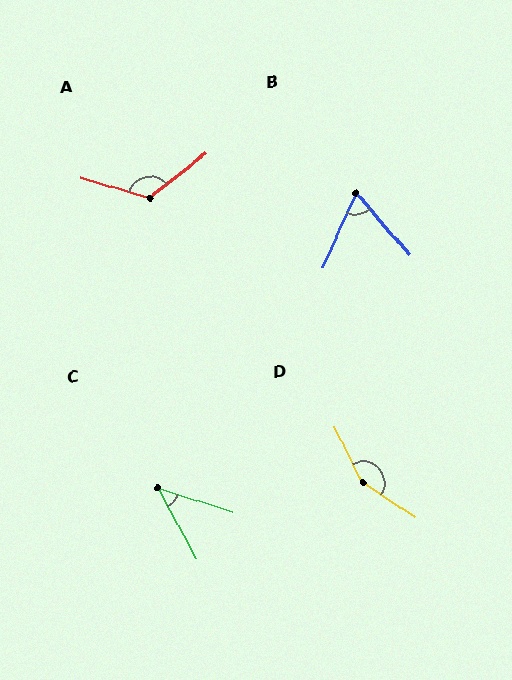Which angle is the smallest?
C, at approximately 43 degrees.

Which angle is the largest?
D, at approximately 150 degrees.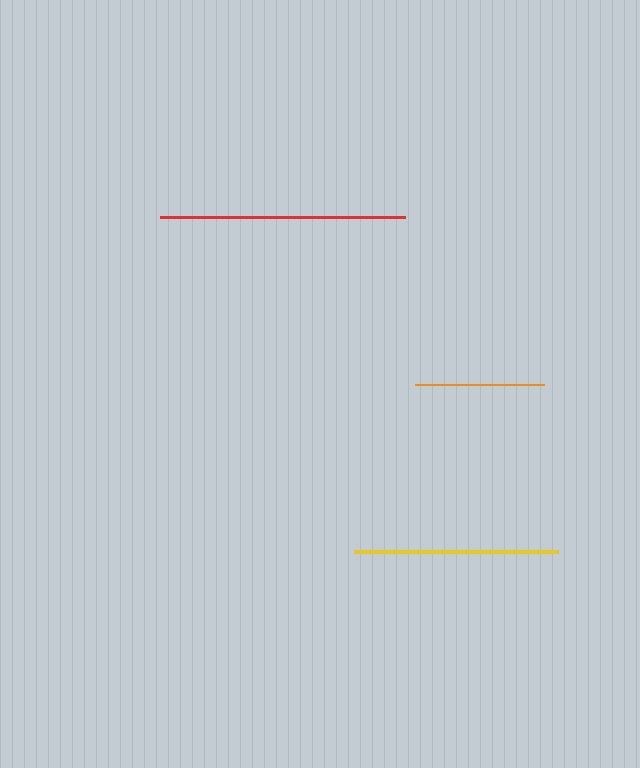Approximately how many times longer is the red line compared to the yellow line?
The red line is approximately 1.2 times the length of the yellow line.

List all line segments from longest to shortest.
From longest to shortest: red, yellow, orange.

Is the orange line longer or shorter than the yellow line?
The yellow line is longer than the orange line.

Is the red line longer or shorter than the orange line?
The red line is longer than the orange line.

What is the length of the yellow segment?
The yellow segment is approximately 204 pixels long.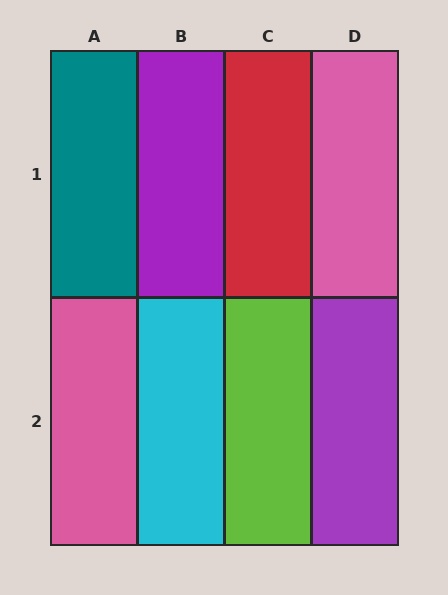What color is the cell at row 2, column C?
Lime.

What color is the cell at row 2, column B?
Cyan.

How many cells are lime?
1 cell is lime.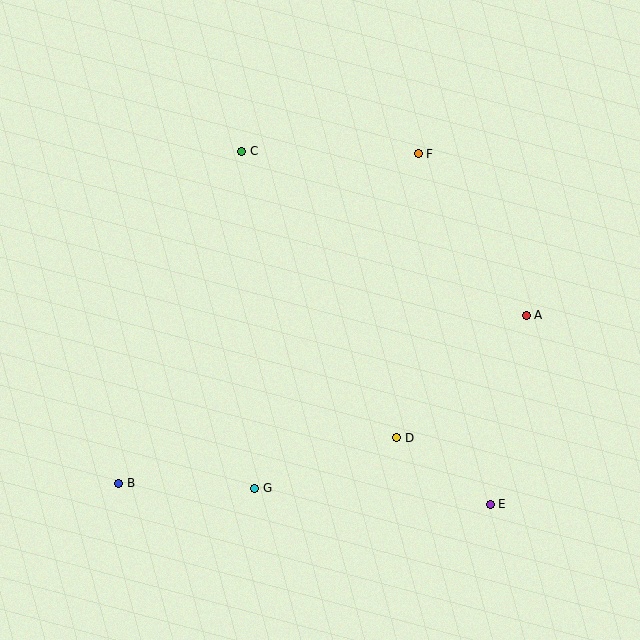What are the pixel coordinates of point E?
Point E is at (490, 504).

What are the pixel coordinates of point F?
Point F is at (418, 154).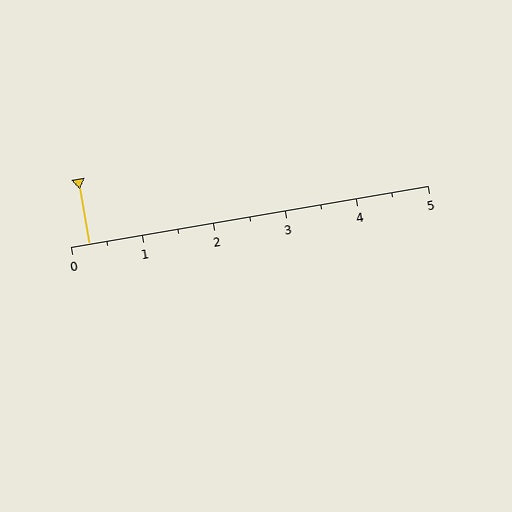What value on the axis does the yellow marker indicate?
The marker indicates approximately 0.2.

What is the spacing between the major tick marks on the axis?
The major ticks are spaced 1 apart.